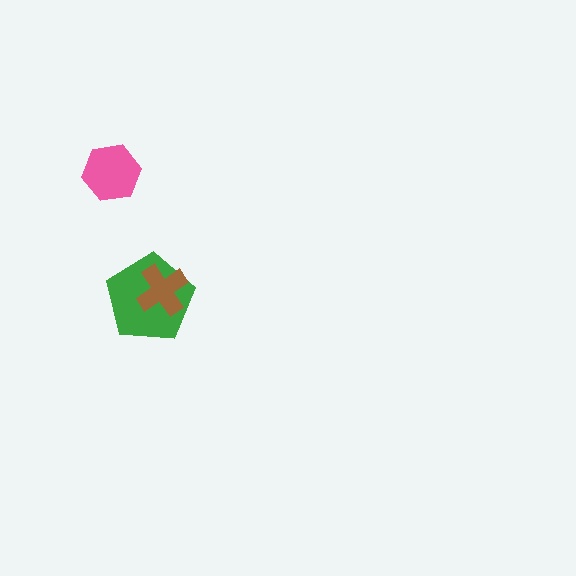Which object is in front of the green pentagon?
The brown cross is in front of the green pentagon.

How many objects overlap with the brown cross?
1 object overlaps with the brown cross.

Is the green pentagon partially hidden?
Yes, it is partially covered by another shape.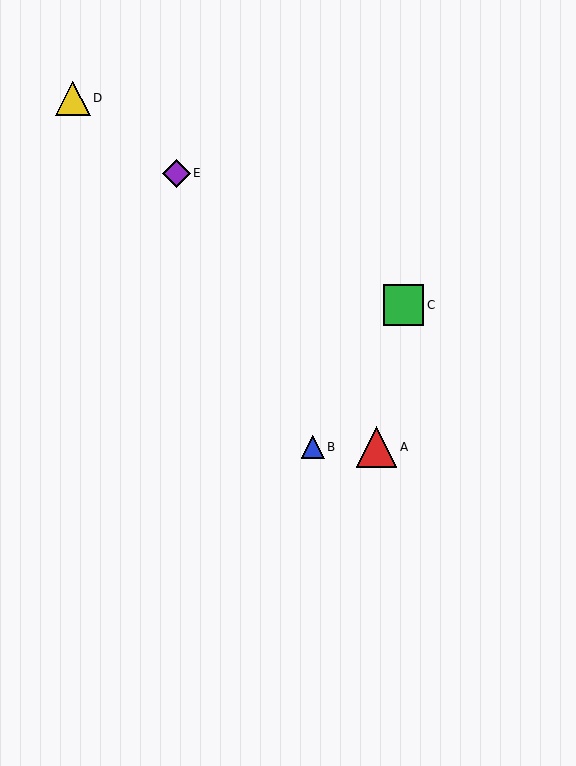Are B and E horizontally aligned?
No, B is at y≈447 and E is at y≈173.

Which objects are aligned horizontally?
Objects A, B are aligned horizontally.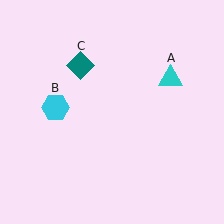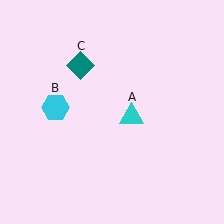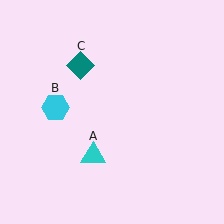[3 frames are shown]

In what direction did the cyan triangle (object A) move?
The cyan triangle (object A) moved down and to the left.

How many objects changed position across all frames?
1 object changed position: cyan triangle (object A).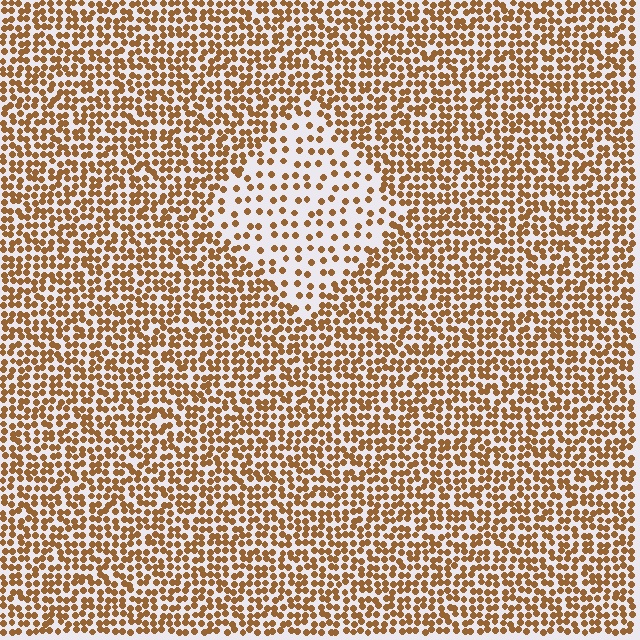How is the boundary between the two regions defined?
The boundary is defined by a change in element density (approximately 2.3x ratio). All elements are the same color, size, and shape.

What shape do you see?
I see a diamond.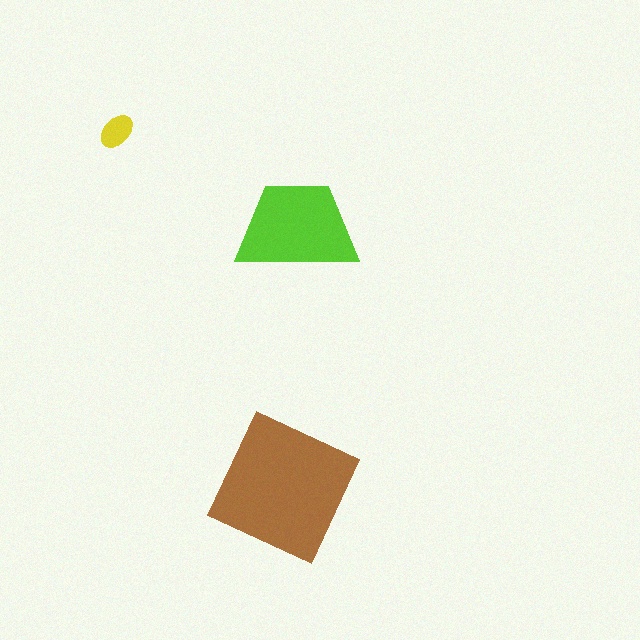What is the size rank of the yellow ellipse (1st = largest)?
3rd.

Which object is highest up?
The yellow ellipse is topmost.